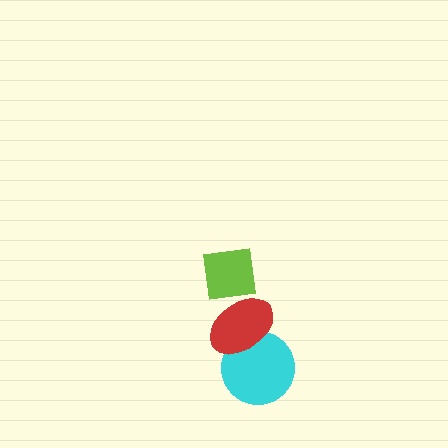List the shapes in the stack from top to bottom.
From top to bottom: the lime square, the red ellipse, the cyan circle.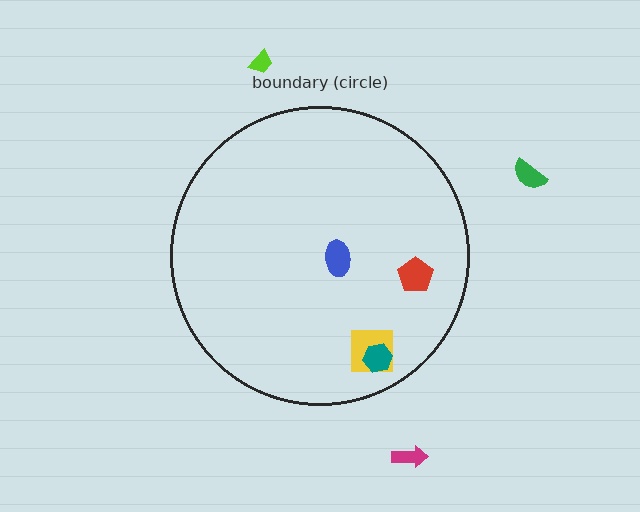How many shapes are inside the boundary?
4 inside, 3 outside.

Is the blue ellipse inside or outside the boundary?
Inside.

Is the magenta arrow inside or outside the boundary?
Outside.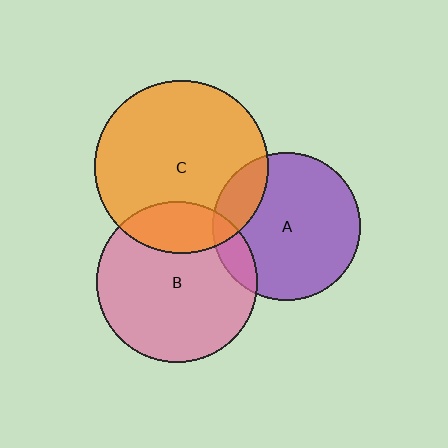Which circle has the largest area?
Circle C (orange).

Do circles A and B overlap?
Yes.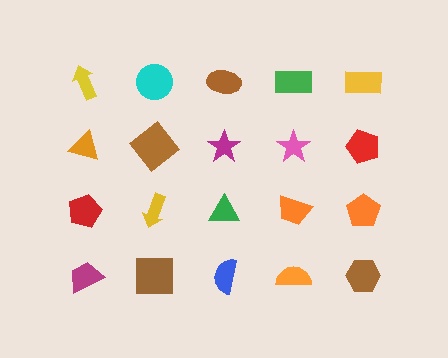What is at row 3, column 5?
An orange pentagon.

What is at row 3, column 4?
An orange trapezoid.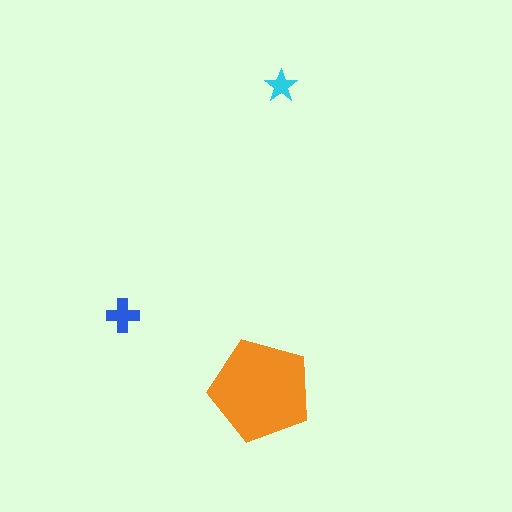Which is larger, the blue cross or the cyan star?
The blue cross.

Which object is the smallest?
The cyan star.